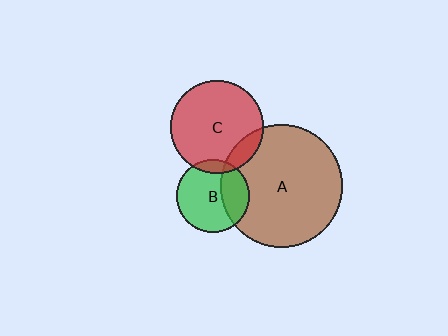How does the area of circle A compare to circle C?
Approximately 1.7 times.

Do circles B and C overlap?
Yes.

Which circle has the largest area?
Circle A (brown).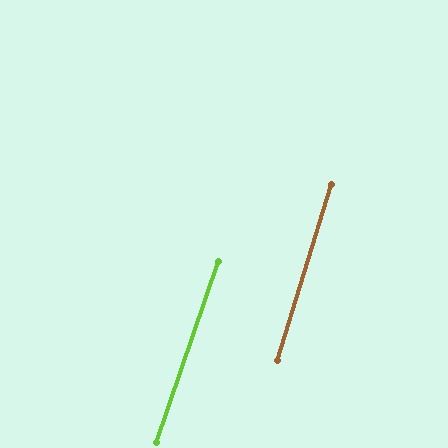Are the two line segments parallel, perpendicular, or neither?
Parallel — their directions differ by only 2.0°.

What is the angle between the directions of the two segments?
Approximately 2 degrees.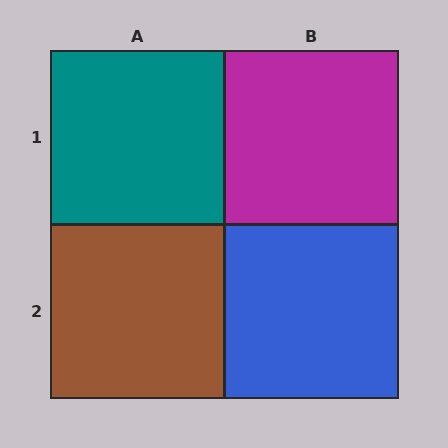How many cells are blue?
1 cell is blue.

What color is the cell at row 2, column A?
Brown.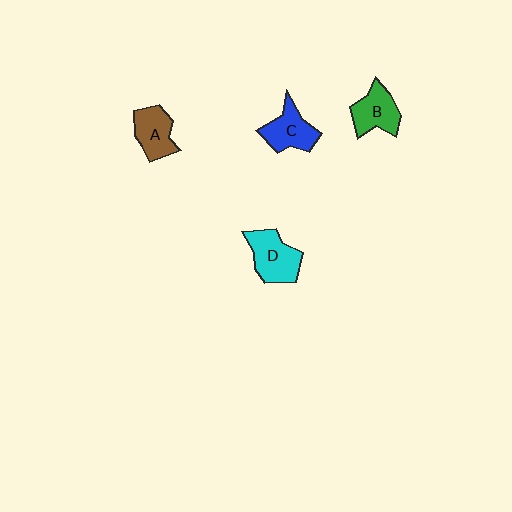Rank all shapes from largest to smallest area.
From largest to smallest: D (cyan), C (blue), B (green), A (brown).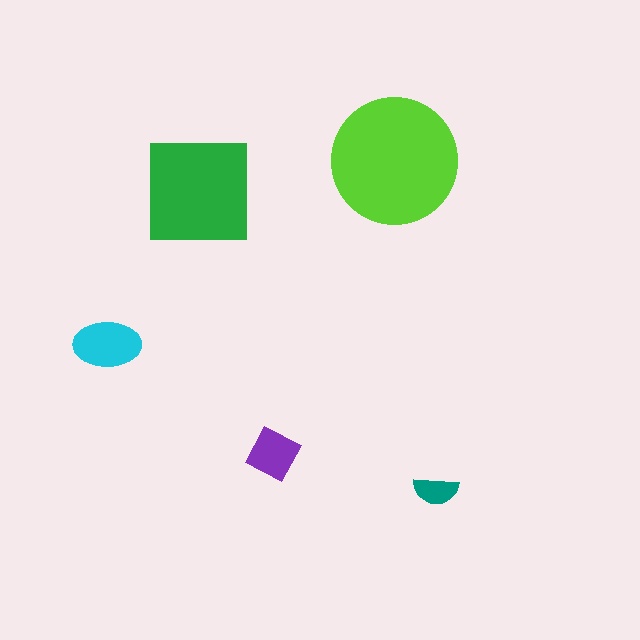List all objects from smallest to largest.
The teal semicircle, the purple diamond, the cyan ellipse, the green square, the lime circle.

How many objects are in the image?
There are 5 objects in the image.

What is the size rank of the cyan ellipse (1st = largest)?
3rd.